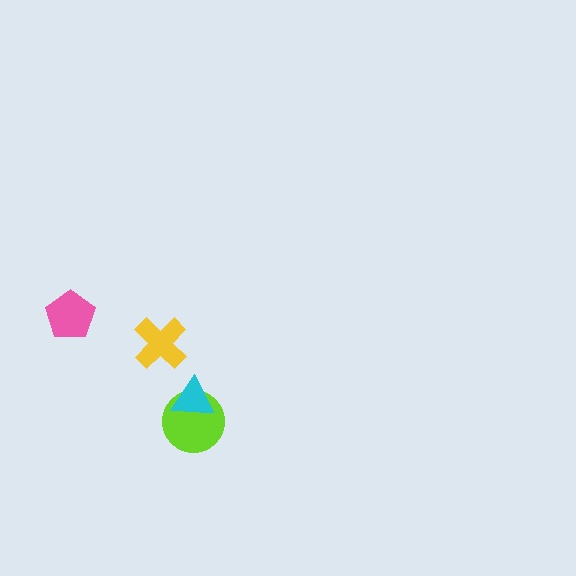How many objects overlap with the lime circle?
1 object overlaps with the lime circle.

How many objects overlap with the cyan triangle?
1 object overlaps with the cyan triangle.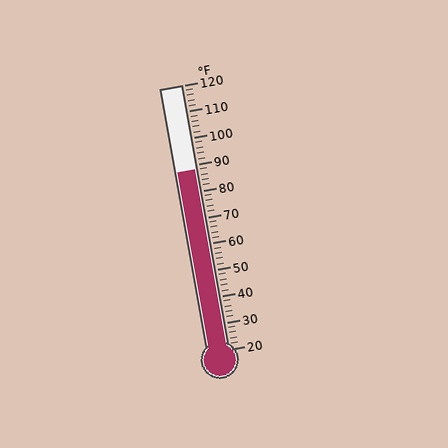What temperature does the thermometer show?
The thermometer shows approximately 88°F.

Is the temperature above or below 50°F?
The temperature is above 50°F.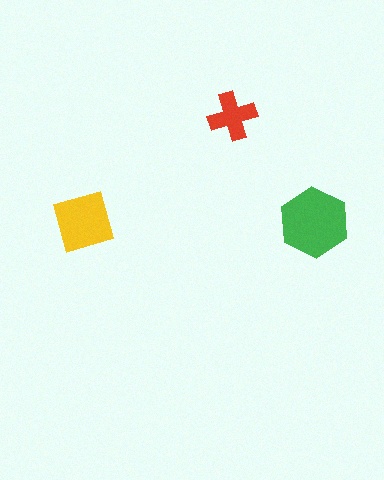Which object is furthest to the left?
The yellow square is leftmost.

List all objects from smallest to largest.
The red cross, the yellow square, the green hexagon.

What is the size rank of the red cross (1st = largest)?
3rd.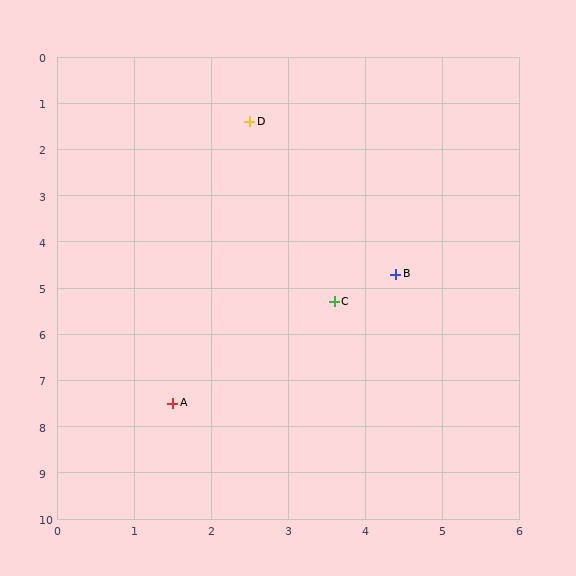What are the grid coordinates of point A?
Point A is at approximately (1.5, 7.5).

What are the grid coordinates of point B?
Point B is at approximately (4.4, 4.7).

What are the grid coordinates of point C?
Point C is at approximately (3.6, 5.3).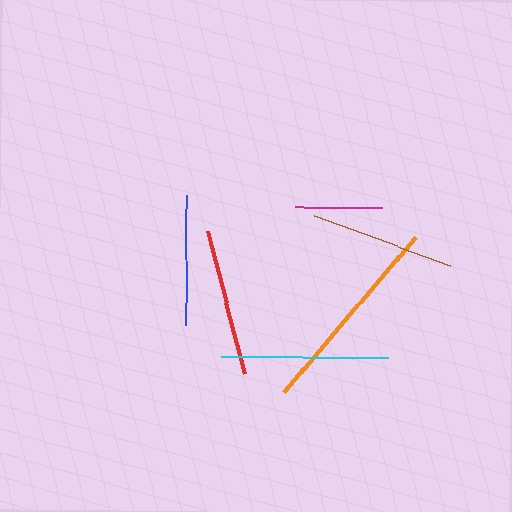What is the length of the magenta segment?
The magenta segment is approximately 87 pixels long.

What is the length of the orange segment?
The orange segment is approximately 205 pixels long.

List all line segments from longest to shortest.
From longest to shortest: orange, cyan, red, brown, blue, magenta.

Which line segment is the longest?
The orange line is the longest at approximately 205 pixels.